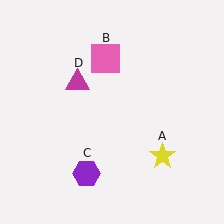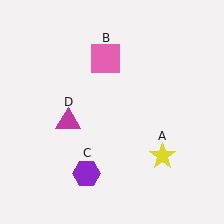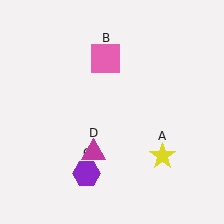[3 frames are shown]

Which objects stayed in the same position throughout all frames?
Yellow star (object A) and pink square (object B) and purple hexagon (object C) remained stationary.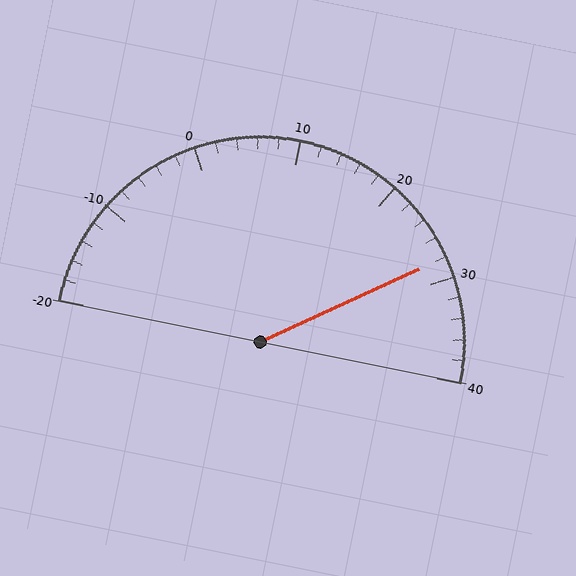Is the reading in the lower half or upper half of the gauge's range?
The reading is in the upper half of the range (-20 to 40).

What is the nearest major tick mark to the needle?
The nearest major tick mark is 30.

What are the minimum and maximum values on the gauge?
The gauge ranges from -20 to 40.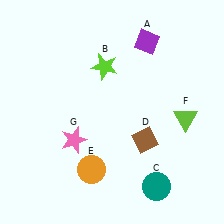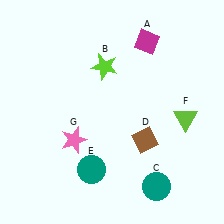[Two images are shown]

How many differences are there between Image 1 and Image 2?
There are 2 differences between the two images.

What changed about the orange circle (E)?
In Image 1, E is orange. In Image 2, it changed to teal.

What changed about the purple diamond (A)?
In Image 1, A is purple. In Image 2, it changed to magenta.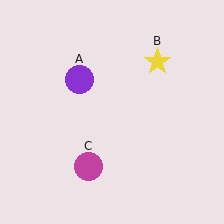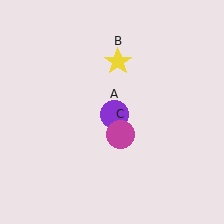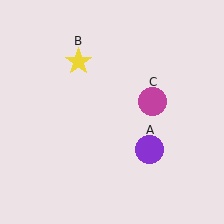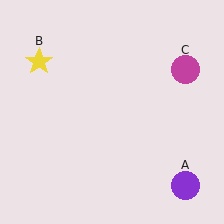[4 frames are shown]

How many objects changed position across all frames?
3 objects changed position: purple circle (object A), yellow star (object B), magenta circle (object C).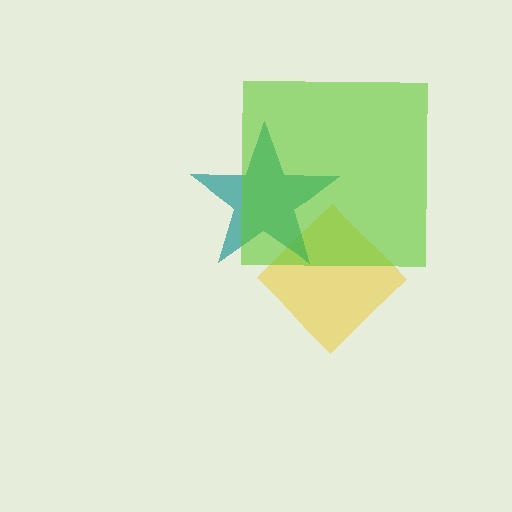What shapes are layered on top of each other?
The layered shapes are: a yellow diamond, a teal star, a lime square.